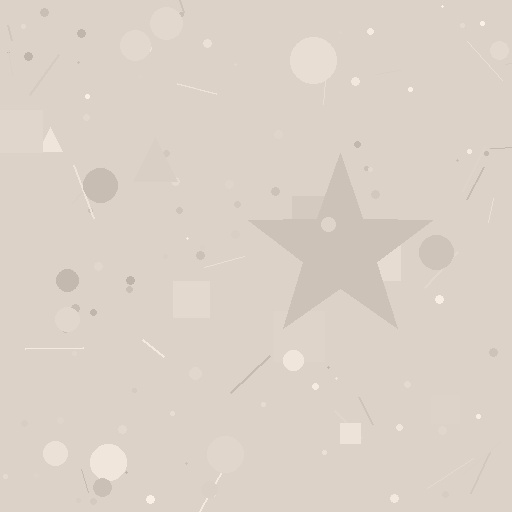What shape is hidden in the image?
A star is hidden in the image.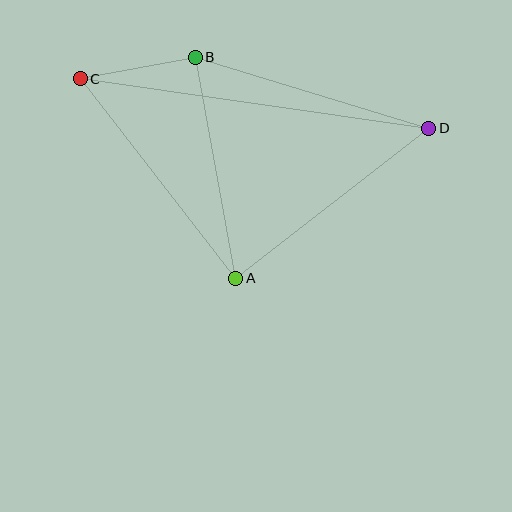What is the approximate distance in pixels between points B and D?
The distance between B and D is approximately 244 pixels.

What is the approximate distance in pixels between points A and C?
The distance between A and C is approximately 253 pixels.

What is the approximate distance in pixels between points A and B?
The distance between A and B is approximately 225 pixels.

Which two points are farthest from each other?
Points C and D are farthest from each other.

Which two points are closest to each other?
Points B and C are closest to each other.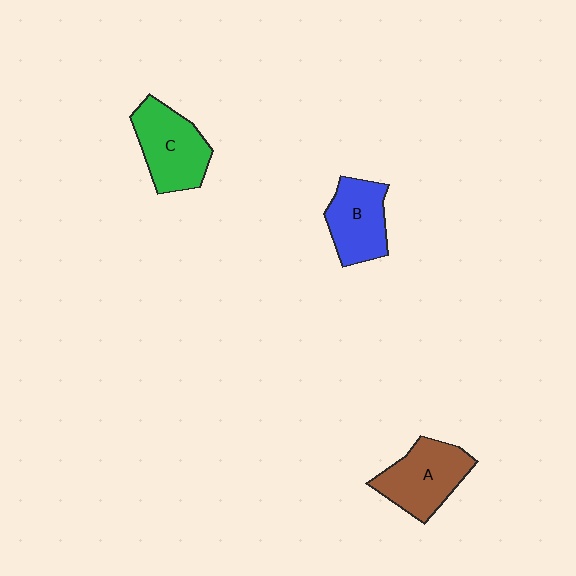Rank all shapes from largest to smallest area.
From largest to smallest: C (green), A (brown), B (blue).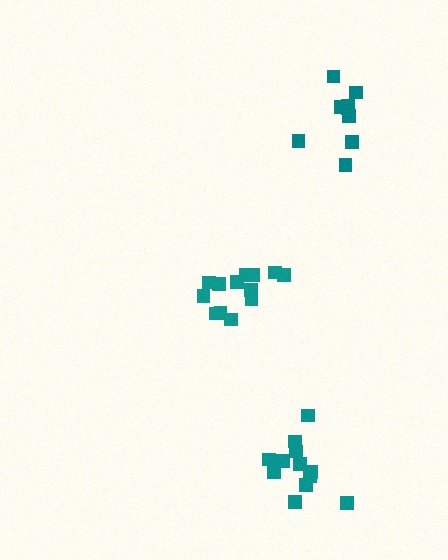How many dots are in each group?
Group 1: 9 dots, Group 2: 12 dots, Group 3: 13 dots (34 total).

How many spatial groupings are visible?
There are 3 spatial groupings.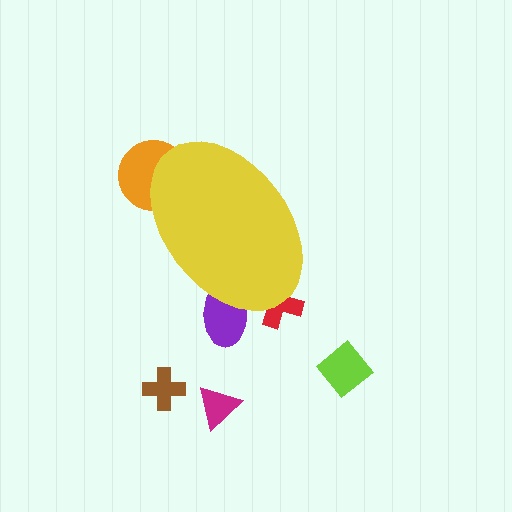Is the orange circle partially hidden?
Yes, the orange circle is partially hidden behind the yellow ellipse.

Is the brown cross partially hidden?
No, the brown cross is fully visible.